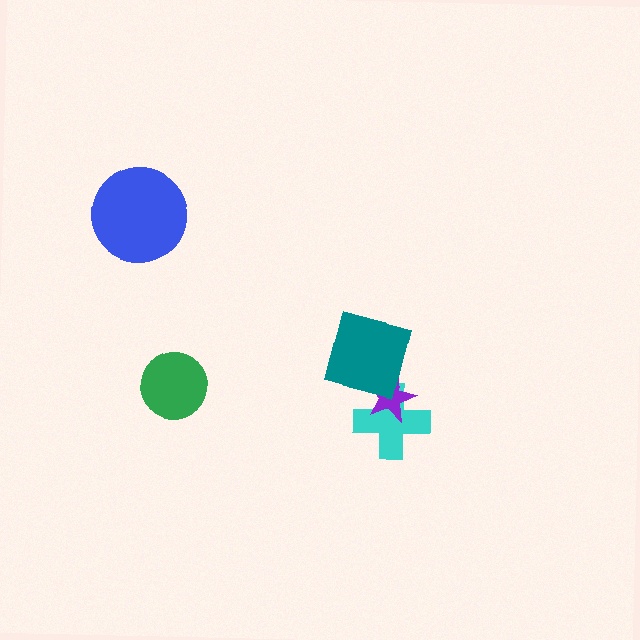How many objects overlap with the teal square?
2 objects overlap with the teal square.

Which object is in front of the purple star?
The teal square is in front of the purple star.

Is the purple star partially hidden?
Yes, it is partially covered by another shape.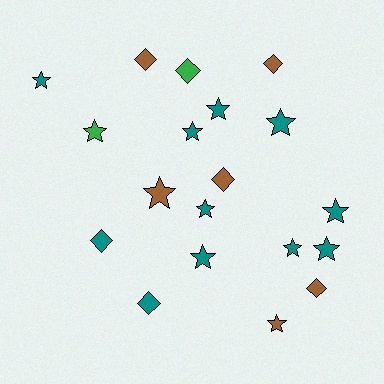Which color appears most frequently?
Teal, with 11 objects.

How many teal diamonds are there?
There are 2 teal diamonds.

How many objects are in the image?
There are 19 objects.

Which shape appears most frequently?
Star, with 12 objects.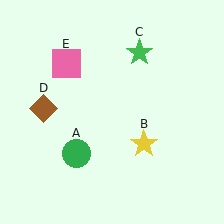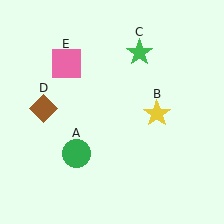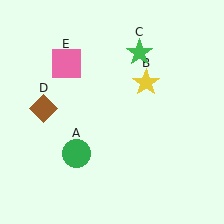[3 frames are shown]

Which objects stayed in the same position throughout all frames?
Green circle (object A) and green star (object C) and brown diamond (object D) and pink square (object E) remained stationary.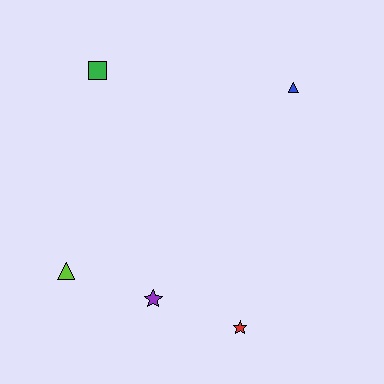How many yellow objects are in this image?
There are no yellow objects.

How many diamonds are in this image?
There are no diamonds.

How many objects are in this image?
There are 5 objects.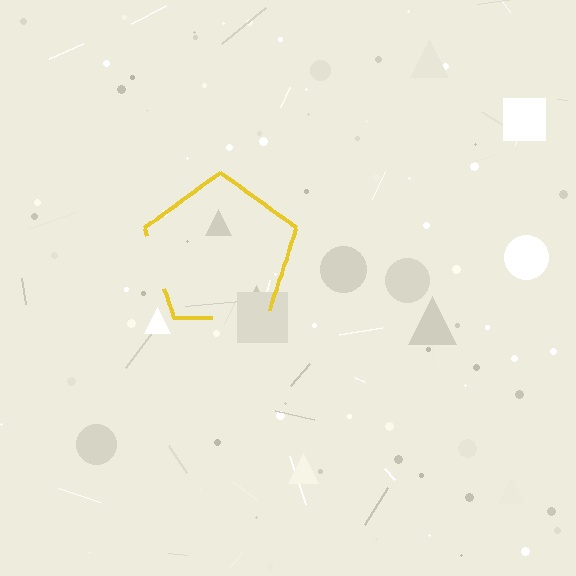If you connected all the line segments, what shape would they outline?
They would outline a pentagon.